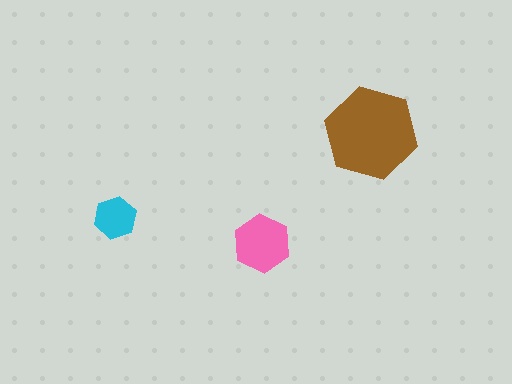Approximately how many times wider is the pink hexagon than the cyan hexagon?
About 1.5 times wider.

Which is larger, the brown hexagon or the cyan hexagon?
The brown one.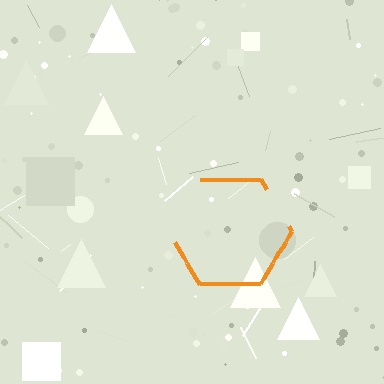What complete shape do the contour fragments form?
The contour fragments form a hexagon.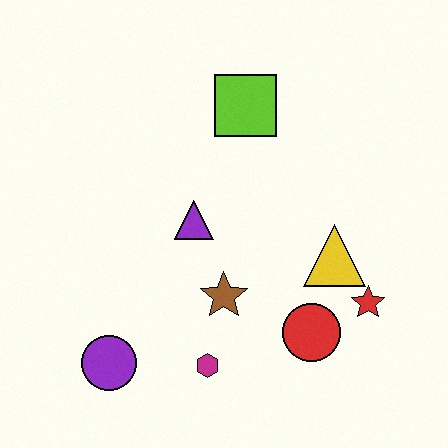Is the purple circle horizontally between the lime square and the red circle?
No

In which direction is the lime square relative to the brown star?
The lime square is above the brown star.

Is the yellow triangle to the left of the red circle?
No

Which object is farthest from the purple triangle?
The red star is farthest from the purple triangle.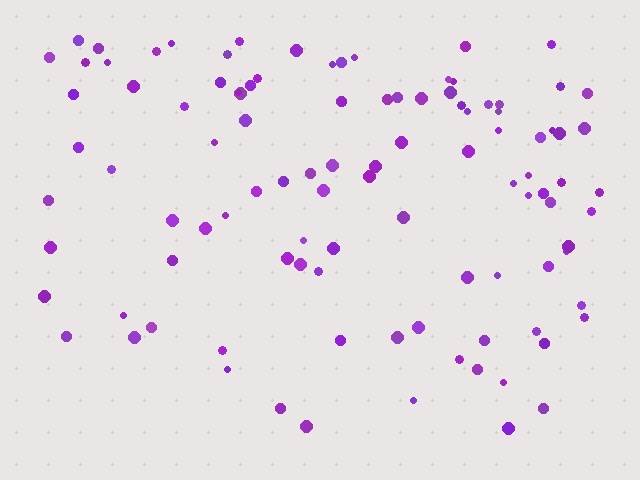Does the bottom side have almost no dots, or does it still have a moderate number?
Still a moderate number, just noticeably fewer than the top.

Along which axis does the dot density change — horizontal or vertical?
Vertical.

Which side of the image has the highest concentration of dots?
The top.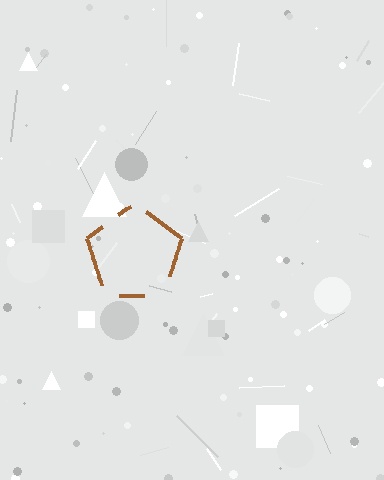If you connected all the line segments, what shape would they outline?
They would outline a pentagon.